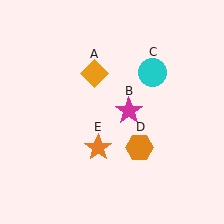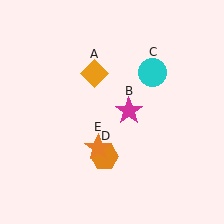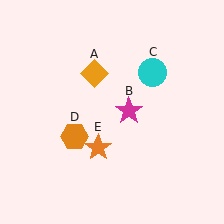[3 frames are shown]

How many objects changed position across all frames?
1 object changed position: orange hexagon (object D).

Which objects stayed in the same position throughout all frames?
Orange diamond (object A) and magenta star (object B) and cyan circle (object C) and orange star (object E) remained stationary.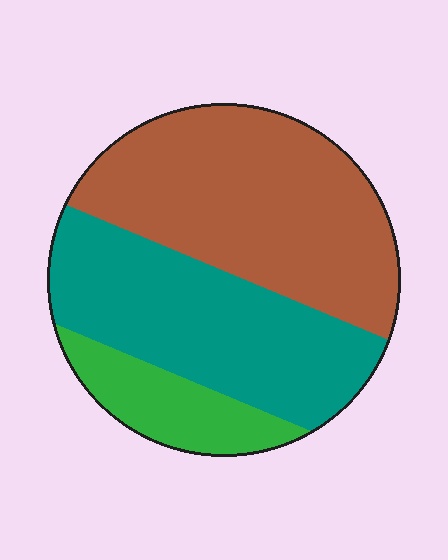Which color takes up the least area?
Green, at roughly 15%.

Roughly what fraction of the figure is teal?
Teal covers roughly 40% of the figure.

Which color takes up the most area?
Brown, at roughly 45%.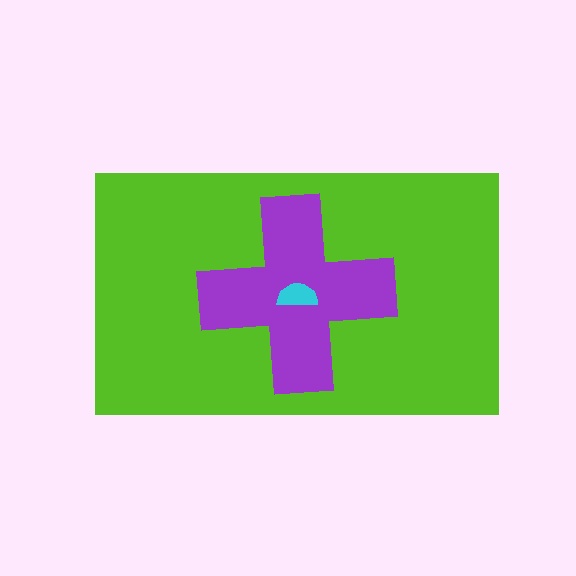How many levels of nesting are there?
3.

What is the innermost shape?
The cyan semicircle.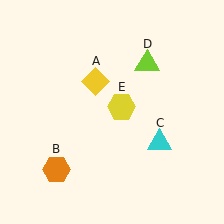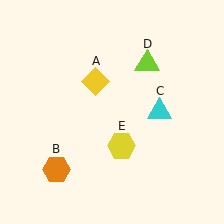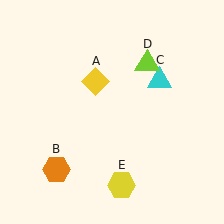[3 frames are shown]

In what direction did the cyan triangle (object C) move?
The cyan triangle (object C) moved up.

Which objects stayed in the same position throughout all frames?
Yellow diamond (object A) and orange hexagon (object B) and lime triangle (object D) remained stationary.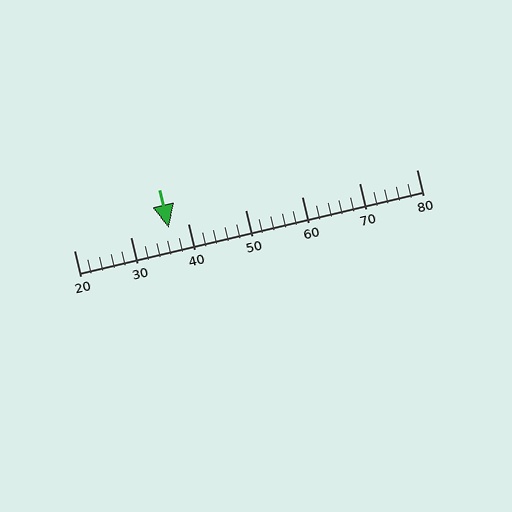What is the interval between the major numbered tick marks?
The major tick marks are spaced 10 units apart.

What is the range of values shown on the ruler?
The ruler shows values from 20 to 80.